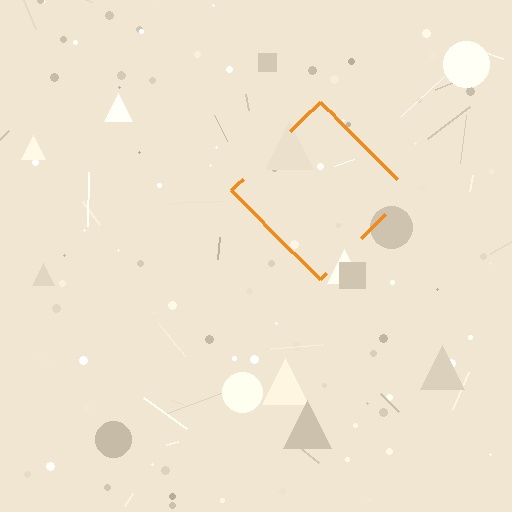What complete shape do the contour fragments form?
The contour fragments form a diamond.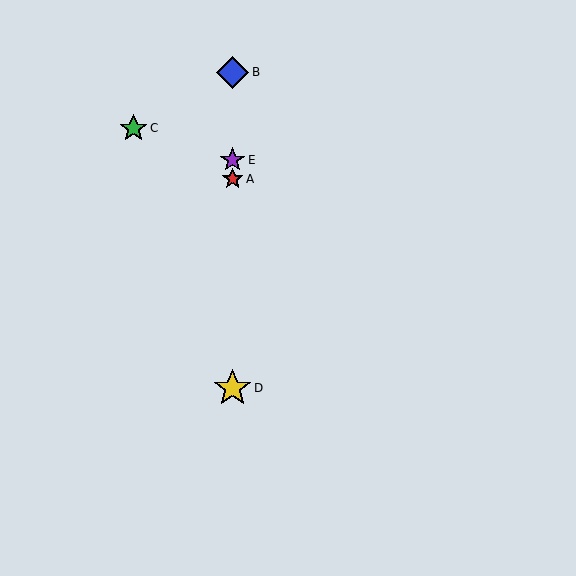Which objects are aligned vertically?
Objects A, B, D, E are aligned vertically.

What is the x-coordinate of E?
Object E is at x≈233.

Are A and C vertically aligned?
No, A is at x≈233 and C is at x≈134.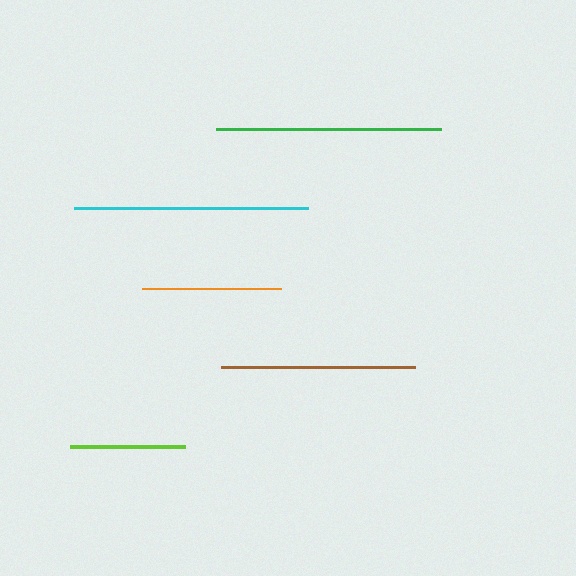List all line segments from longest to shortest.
From longest to shortest: cyan, green, brown, orange, lime.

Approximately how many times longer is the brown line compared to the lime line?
The brown line is approximately 1.7 times the length of the lime line.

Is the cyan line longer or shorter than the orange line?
The cyan line is longer than the orange line.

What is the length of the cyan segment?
The cyan segment is approximately 234 pixels long.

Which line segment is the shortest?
The lime line is the shortest at approximately 116 pixels.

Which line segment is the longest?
The cyan line is the longest at approximately 234 pixels.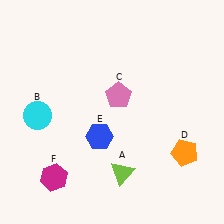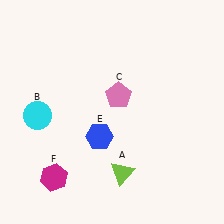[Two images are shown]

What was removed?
The orange pentagon (D) was removed in Image 2.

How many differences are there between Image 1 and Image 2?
There is 1 difference between the two images.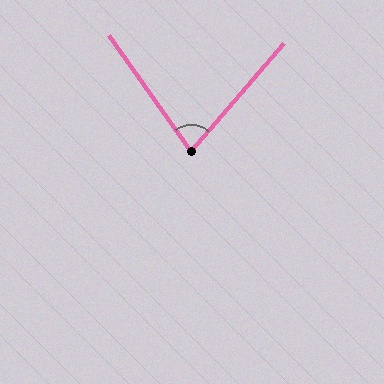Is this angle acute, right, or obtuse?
It is acute.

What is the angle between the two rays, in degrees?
Approximately 76 degrees.